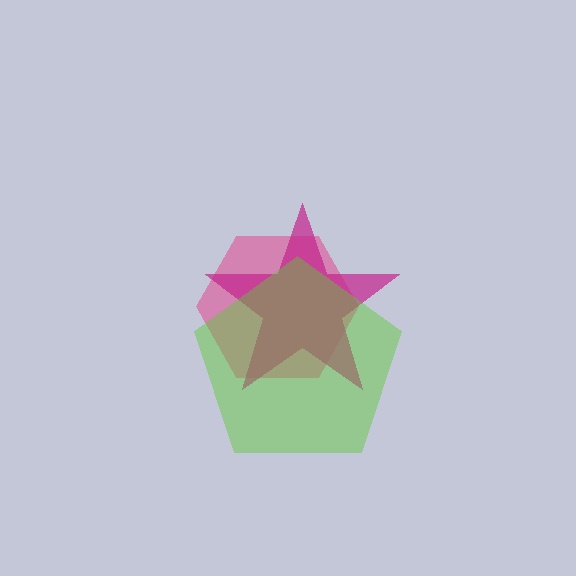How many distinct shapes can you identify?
There are 3 distinct shapes: a pink hexagon, a magenta star, a lime pentagon.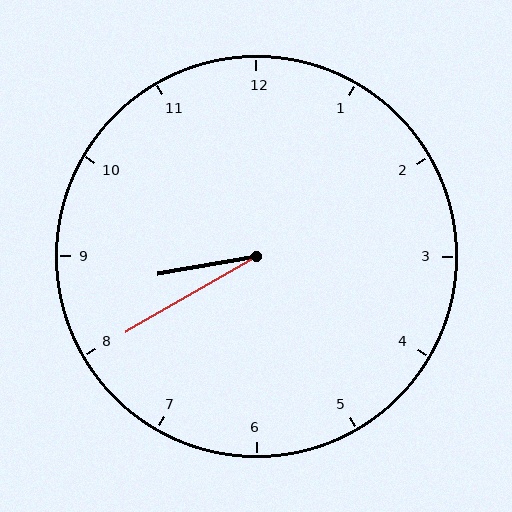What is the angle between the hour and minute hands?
Approximately 20 degrees.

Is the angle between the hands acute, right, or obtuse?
It is acute.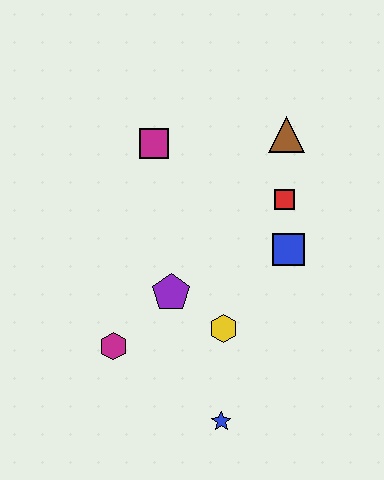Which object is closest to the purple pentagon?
The yellow hexagon is closest to the purple pentagon.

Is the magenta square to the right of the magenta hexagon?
Yes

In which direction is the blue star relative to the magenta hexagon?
The blue star is to the right of the magenta hexagon.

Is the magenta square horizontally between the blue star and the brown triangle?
No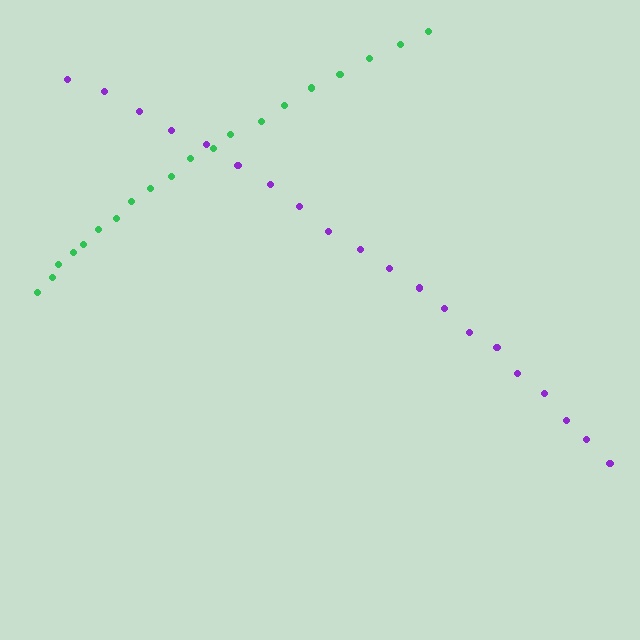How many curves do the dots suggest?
There are 2 distinct paths.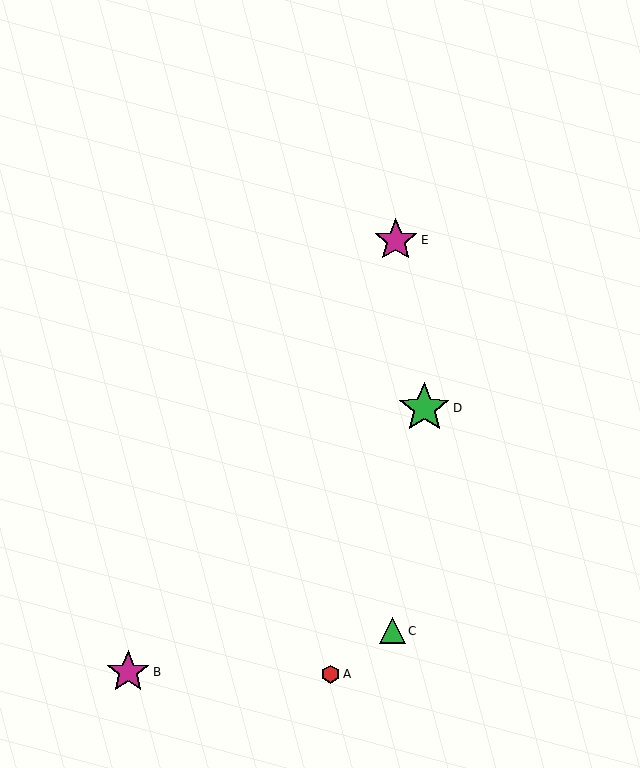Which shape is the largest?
The green star (labeled D) is the largest.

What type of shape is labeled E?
Shape E is a magenta star.